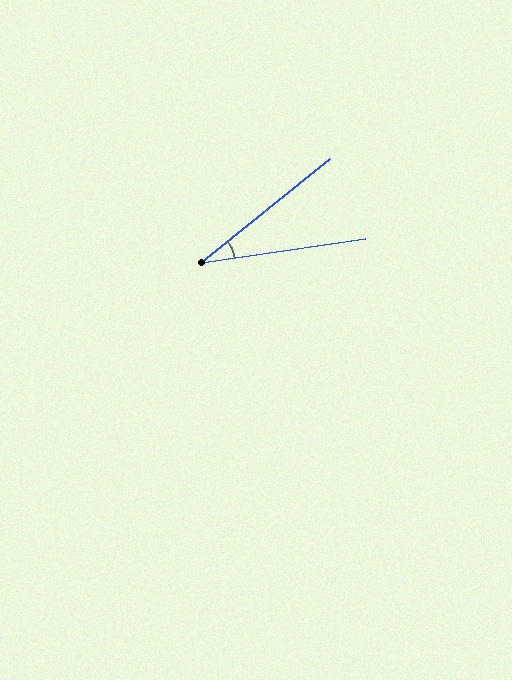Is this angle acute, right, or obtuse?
It is acute.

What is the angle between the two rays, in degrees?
Approximately 31 degrees.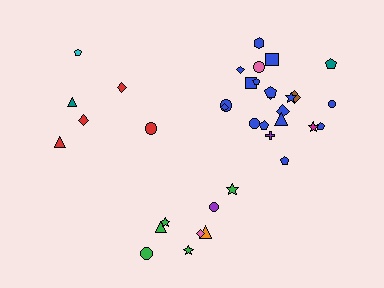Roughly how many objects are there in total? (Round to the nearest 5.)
Roughly 35 objects in total.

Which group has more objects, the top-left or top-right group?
The top-right group.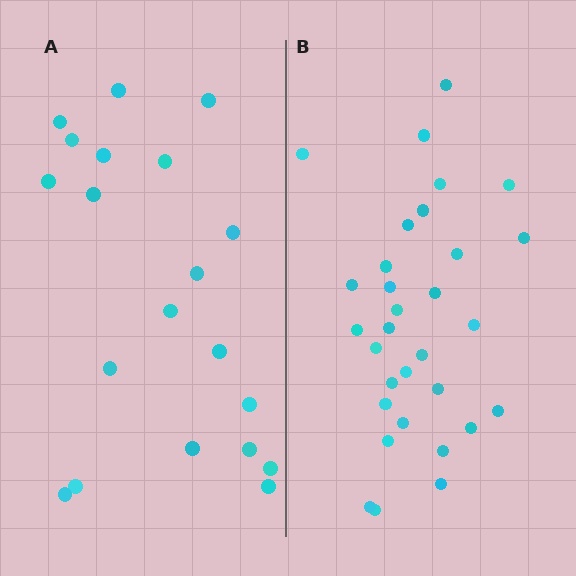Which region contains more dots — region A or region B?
Region B (the right region) has more dots.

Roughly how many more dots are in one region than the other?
Region B has roughly 12 or so more dots than region A.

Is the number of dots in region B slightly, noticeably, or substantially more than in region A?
Region B has substantially more. The ratio is roughly 1.6 to 1.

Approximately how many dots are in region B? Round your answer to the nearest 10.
About 30 dots. (The exact count is 31, which rounds to 30.)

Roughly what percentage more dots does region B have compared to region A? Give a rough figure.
About 55% more.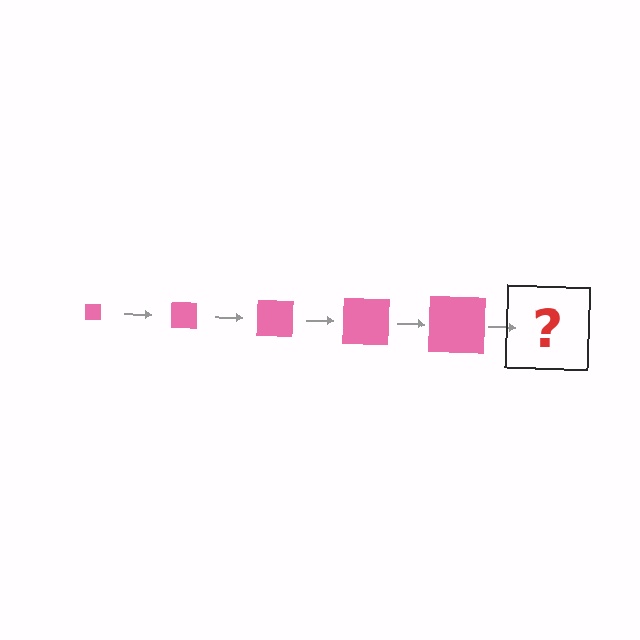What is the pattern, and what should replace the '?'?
The pattern is that the square gets progressively larger each step. The '?' should be a pink square, larger than the previous one.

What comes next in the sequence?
The next element should be a pink square, larger than the previous one.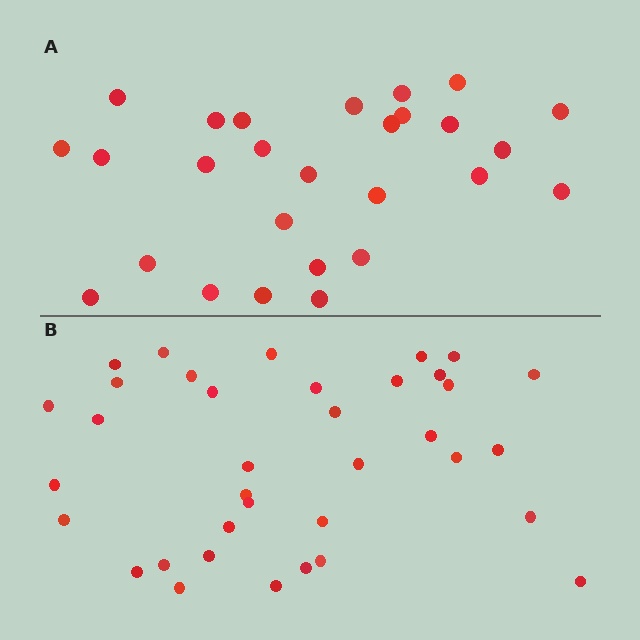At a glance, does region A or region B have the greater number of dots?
Region B (the bottom region) has more dots.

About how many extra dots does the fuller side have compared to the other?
Region B has roughly 8 or so more dots than region A.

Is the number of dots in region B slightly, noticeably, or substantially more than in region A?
Region B has noticeably more, but not dramatically so. The ratio is roughly 1.3 to 1.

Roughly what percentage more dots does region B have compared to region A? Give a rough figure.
About 35% more.